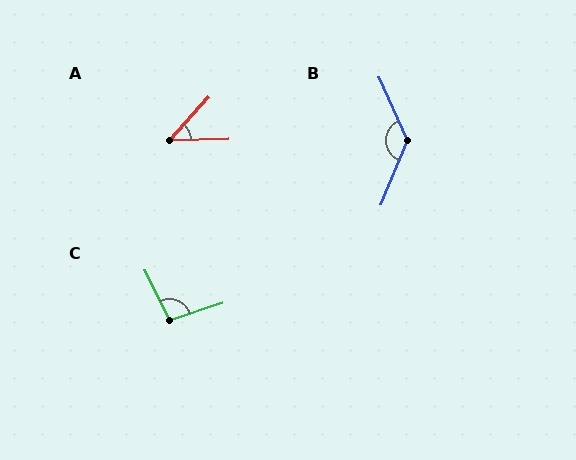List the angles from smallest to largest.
A (47°), C (97°), B (133°).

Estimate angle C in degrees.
Approximately 97 degrees.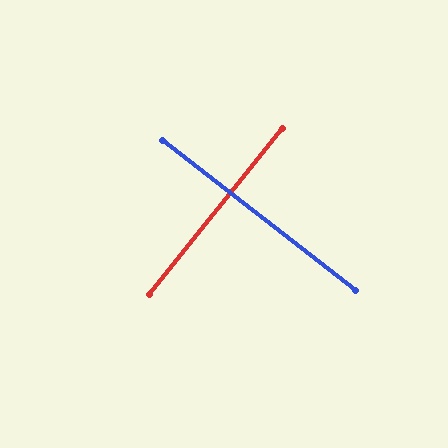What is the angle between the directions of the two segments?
Approximately 89 degrees.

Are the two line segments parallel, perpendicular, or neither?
Perpendicular — they meet at approximately 89°.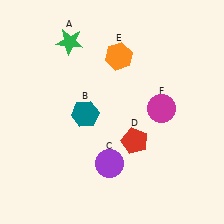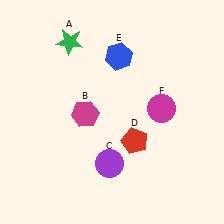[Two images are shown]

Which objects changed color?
B changed from teal to magenta. E changed from orange to blue.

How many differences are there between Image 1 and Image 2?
There are 2 differences between the two images.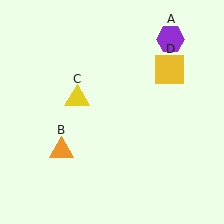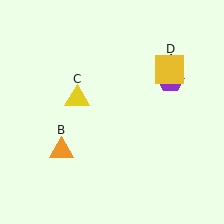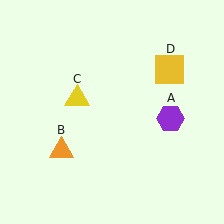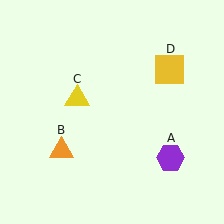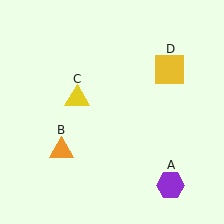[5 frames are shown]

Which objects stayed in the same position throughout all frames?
Orange triangle (object B) and yellow triangle (object C) and yellow square (object D) remained stationary.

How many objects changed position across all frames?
1 object changed position: purple hexagon (object A).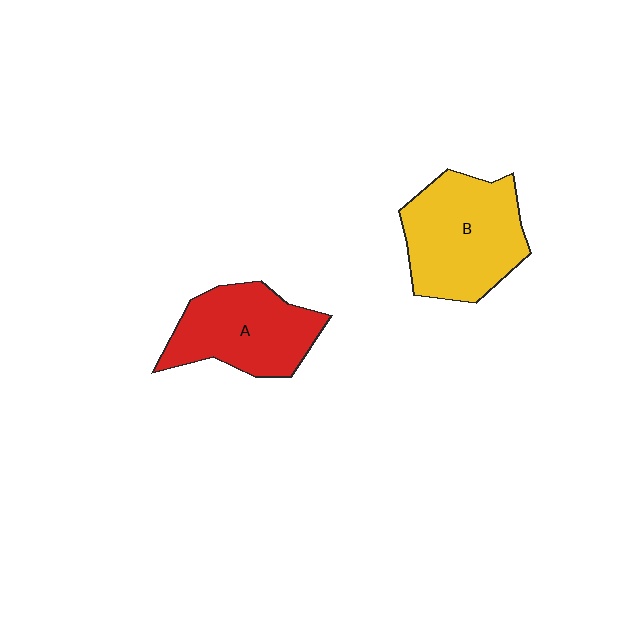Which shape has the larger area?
Shape B (yellow).